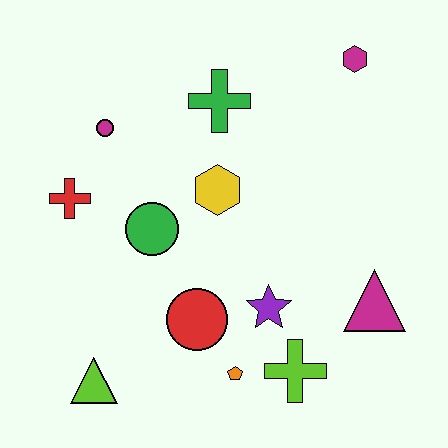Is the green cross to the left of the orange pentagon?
Yes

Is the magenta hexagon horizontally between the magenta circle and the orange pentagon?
No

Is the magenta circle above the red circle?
Yes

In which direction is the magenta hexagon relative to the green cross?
The magenta hexagon is to the right of the green cross.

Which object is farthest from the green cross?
The lime triangle is farthest from the green cross.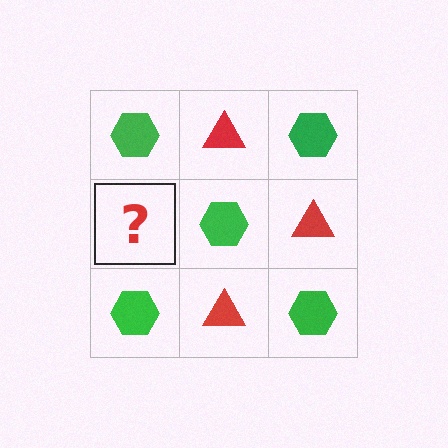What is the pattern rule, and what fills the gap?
The rule is that it alternates green hexagon and red triangle in a checkerboard pattern. The gap should be filled with a red triangle.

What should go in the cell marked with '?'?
The missing cell should contain a red triangle.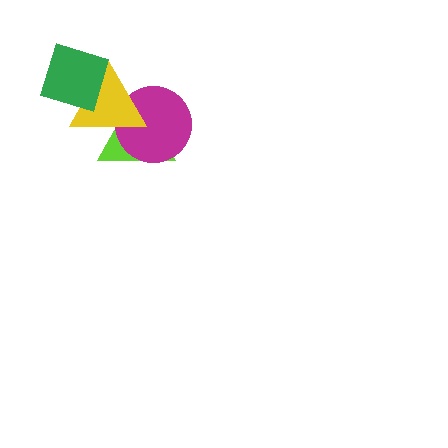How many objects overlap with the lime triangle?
2 objects overlap with the lime triangle.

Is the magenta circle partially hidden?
Yes, it is partially covered by another shape.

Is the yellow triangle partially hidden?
Yes, it is partially covered by another shape.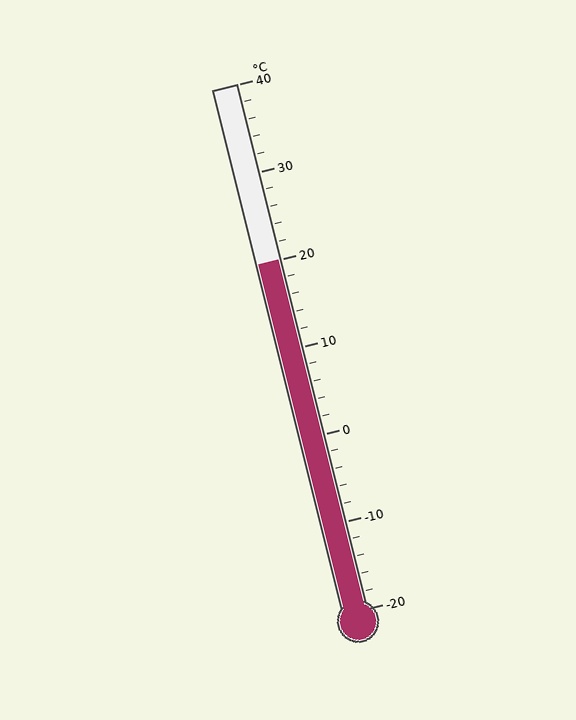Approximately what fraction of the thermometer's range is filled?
The thermometer is filled to approximately 65% of its range.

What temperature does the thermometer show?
The thermometer shows approximately 20°C.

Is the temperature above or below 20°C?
The temperature is at 20°C.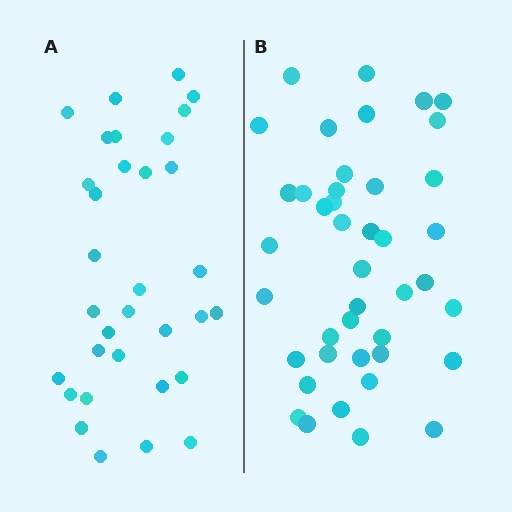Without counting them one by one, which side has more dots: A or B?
Region B (the right region) has more dots.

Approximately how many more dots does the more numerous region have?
Region B has roughly 8 or so more dots than region A.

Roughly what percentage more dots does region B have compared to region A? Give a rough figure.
About 25% more.